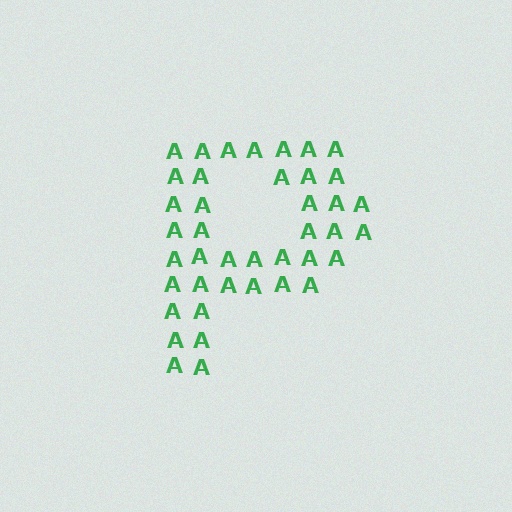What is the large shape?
The large shape is the letter P.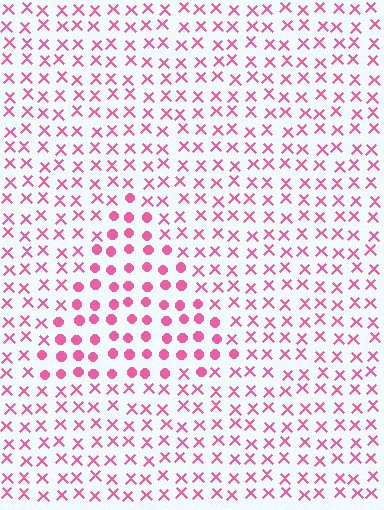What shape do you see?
I see a triangle.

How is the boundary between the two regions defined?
The boundary is defined by a change in element shape: circles inside vs. X marks outside. All elements share the same color and spacing.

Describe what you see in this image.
The image is filled with small pink elements arranged in a uniform grid. A triangle-shaped region contains circles, while the surrounding area contains X marks. The boundary is defined purely by the change in element shape.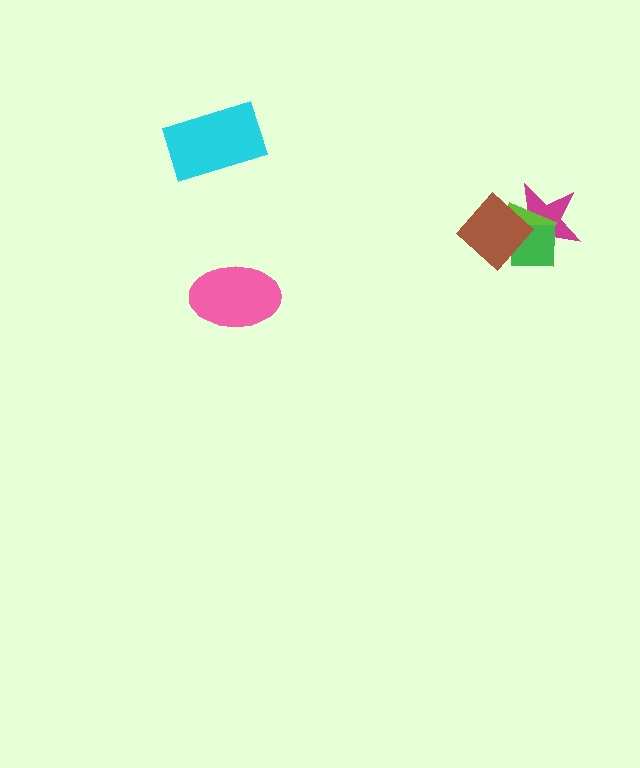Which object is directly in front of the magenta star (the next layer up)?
The lime rectangle is directly in front of the magenta star.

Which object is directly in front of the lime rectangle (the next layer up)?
The green square is directly in front of the lime rectangle.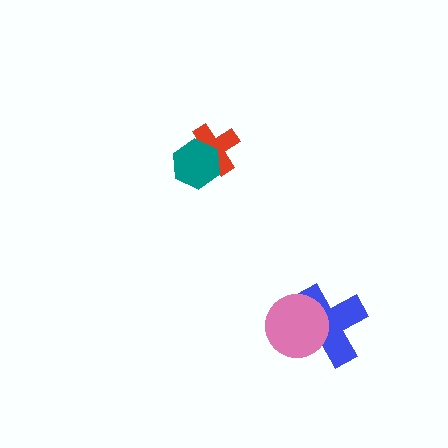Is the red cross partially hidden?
Yes, it is partially covered by another shape.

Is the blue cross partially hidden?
Yes, it is partially covered by another shape.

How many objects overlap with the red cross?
1 object overlaps with the red cross.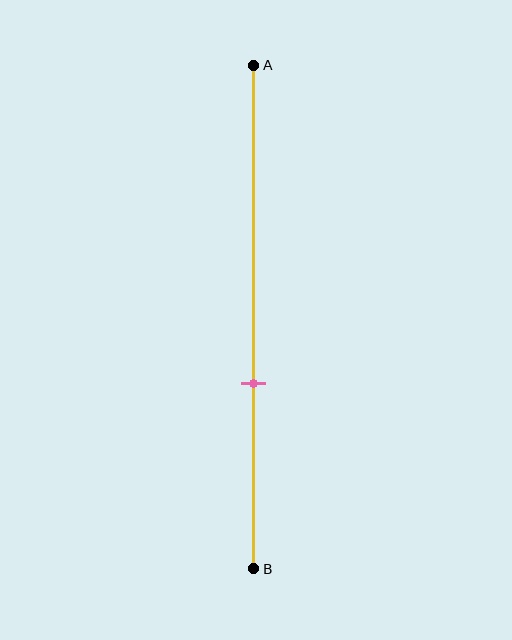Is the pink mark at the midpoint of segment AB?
No, the mark is at about 65% from A, not at the 50% midpoint.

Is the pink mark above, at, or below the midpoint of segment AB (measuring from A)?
The pink mark is below the midpoint of segment AB.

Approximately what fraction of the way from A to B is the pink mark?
The pink mark is approximately 65% of the way from A to B.